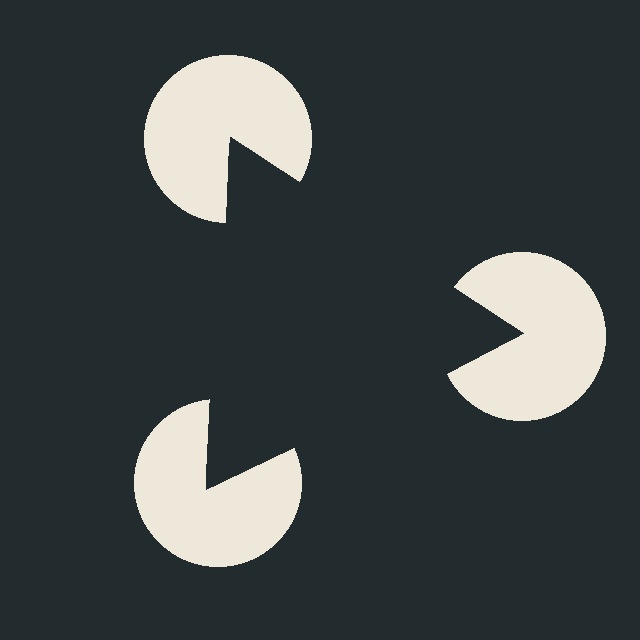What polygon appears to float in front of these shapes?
An illusory triangle — its edges are inferred from the aligned wedge cuts in the pac-man discs, not physically drawn.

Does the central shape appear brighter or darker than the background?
It typically appears slightly darker than the background, even though no actual brightness change is drawn.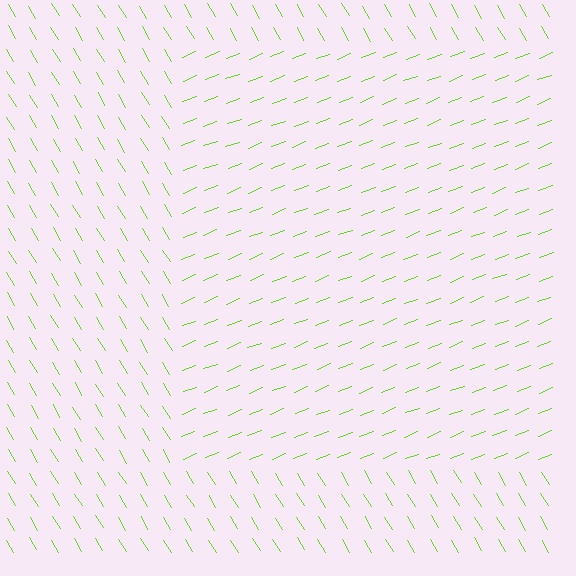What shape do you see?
I see a rectangle.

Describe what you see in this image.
The image is filled with small lime line segments. A rectangle region in the image has lines oriented differently from the surrounding lines, creating a visible texture boundary.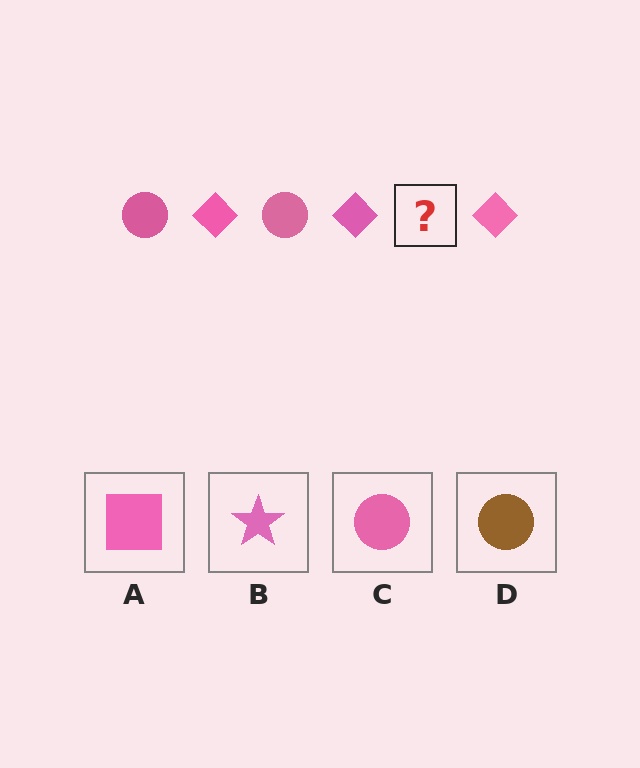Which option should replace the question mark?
Option C.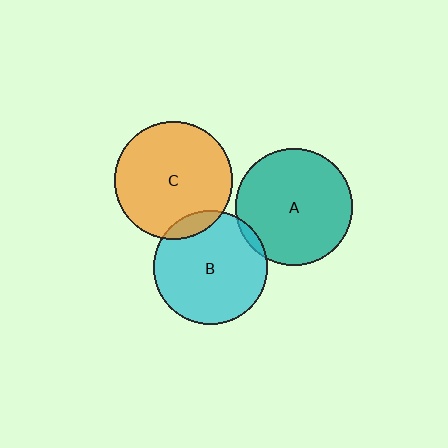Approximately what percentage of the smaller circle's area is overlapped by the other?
Approximately 5%.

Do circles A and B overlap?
Yes.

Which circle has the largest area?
Circle C (orange).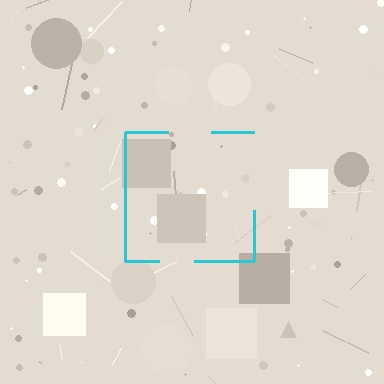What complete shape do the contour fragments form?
The contour fragments form a square.